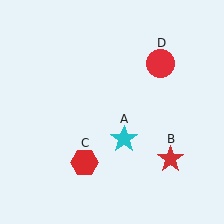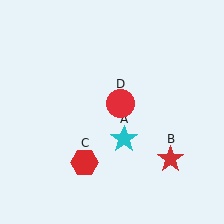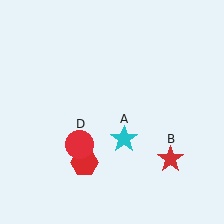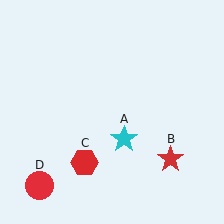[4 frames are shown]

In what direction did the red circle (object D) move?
The red circle (object D) moved down and to the left.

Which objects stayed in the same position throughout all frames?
Cyan star (object A) and red star (object B) and red hexagon (object C) remained stationary.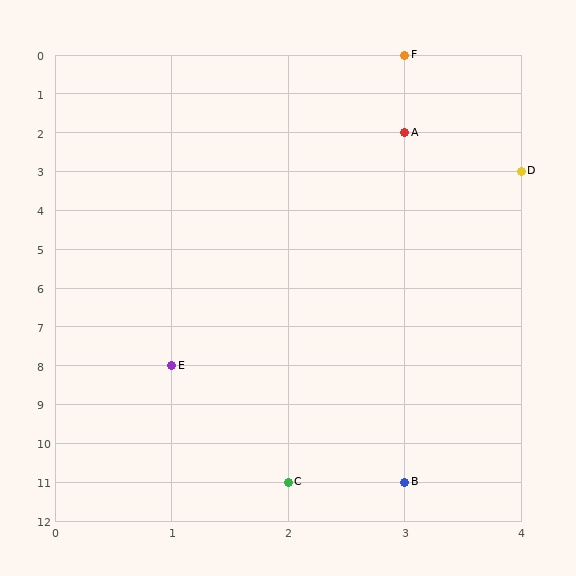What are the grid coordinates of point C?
Point C is at grid coordinates (2, 11).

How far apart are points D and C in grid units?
Points D and C are 2 columns and 8 rows apart (about 8.2 grid units diagonally).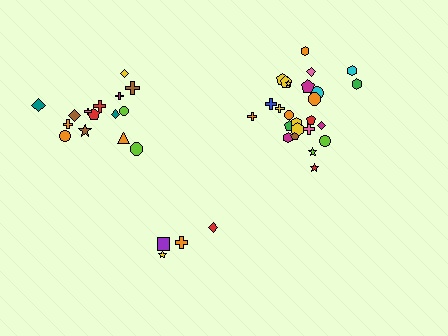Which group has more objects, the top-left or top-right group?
The top-right group.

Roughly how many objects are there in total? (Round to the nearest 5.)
Roughly 45 objects in total.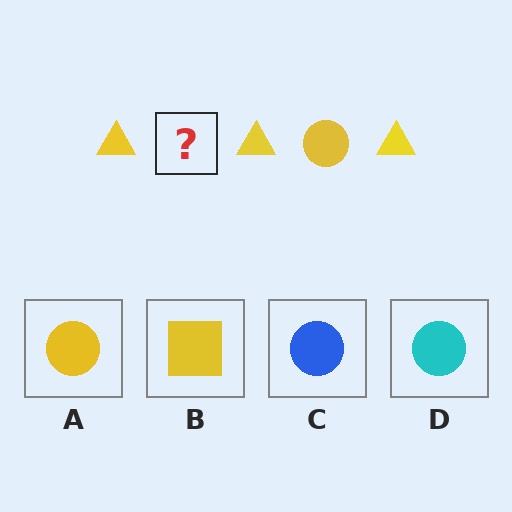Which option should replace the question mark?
Option A.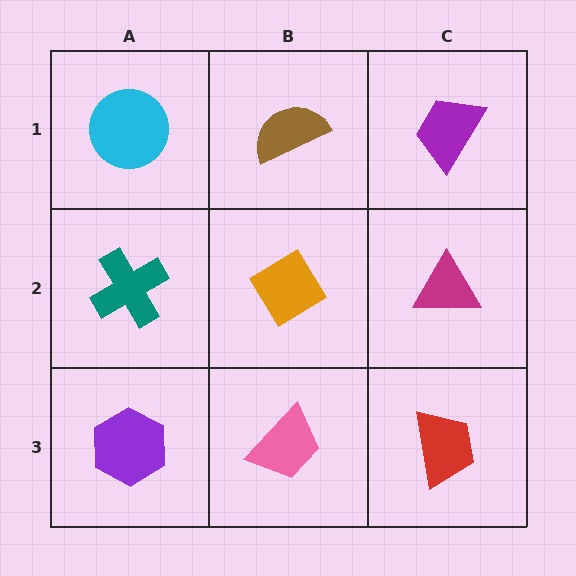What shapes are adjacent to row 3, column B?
An orange diamond (row 2, column B), a purple hexagon (row 3, column A), a red trapezoid (row 3, column C).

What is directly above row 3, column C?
A magenta triangle.